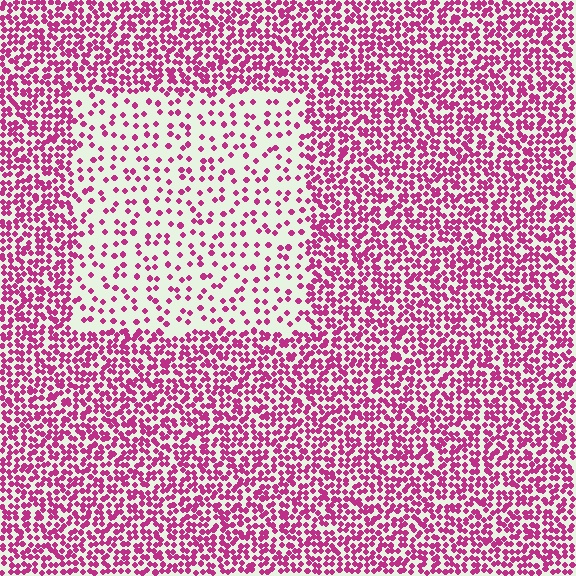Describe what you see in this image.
The image contains small magenta elements arranged at two different densities. A rectangle-shaped region is visible where the elements are less densely packed than the surrounding area.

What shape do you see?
I see a rectangle.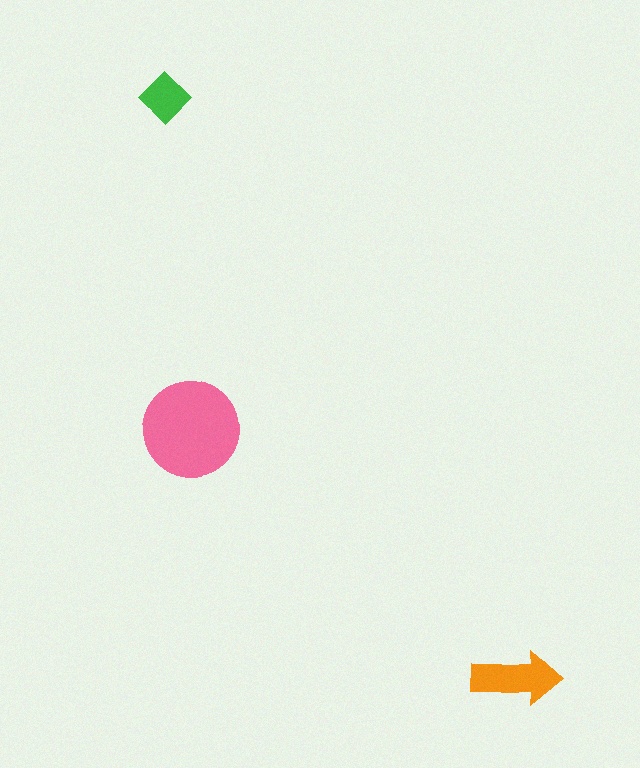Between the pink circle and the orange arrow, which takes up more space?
The pink circle.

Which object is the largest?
The pink circle.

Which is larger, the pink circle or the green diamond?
The pink circle.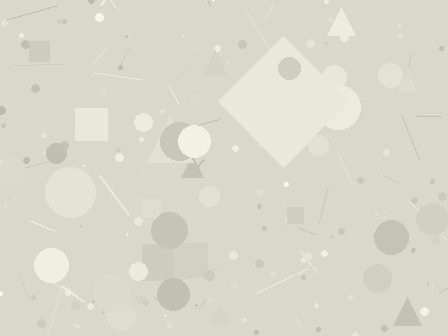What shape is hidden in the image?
A diamond is hidden in the image.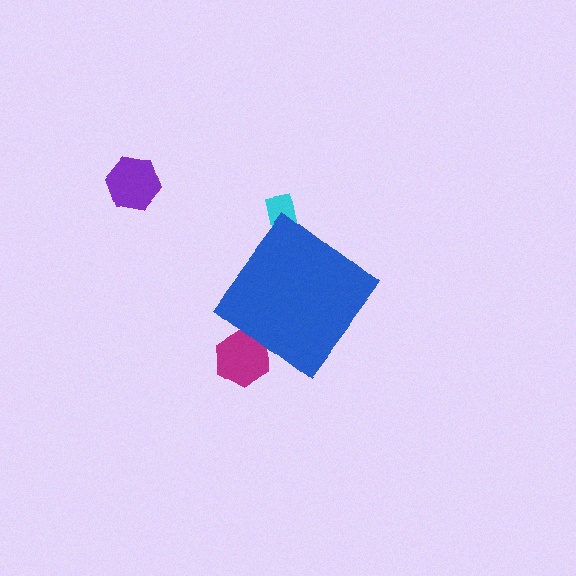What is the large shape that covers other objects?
A blue diamond.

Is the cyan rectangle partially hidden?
Yes, the cyan rectangle is partially hidden behind the blue diamond.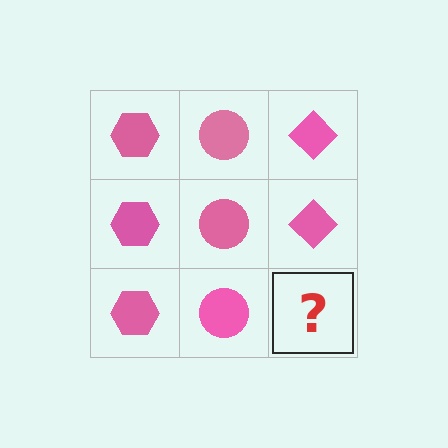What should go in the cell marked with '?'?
The missing cell should contain a pink diamond.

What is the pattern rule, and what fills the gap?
The rule is that each column has a consistent shape. The gap should be filled with a pink diamond.